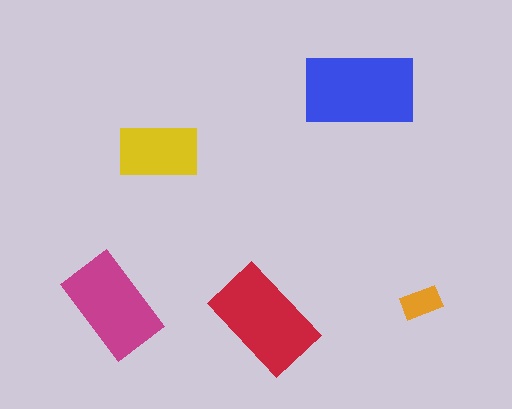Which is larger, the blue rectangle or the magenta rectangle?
The blue one.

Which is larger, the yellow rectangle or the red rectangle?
The red one.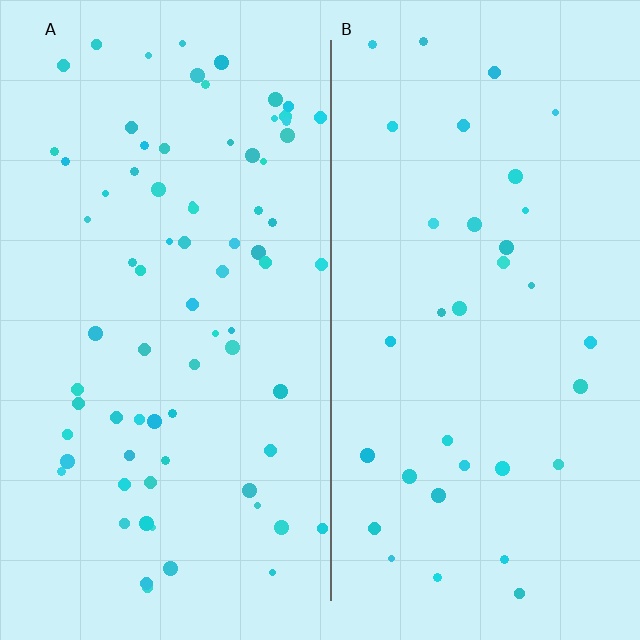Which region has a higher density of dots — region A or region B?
A (the left).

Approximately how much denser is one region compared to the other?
Approximately 2.2× — region A over region B.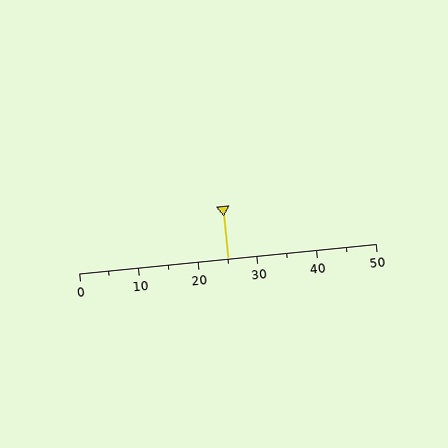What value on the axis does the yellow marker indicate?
The marker indicates approximately 25.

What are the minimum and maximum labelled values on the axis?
The axis runs from 0 to 50.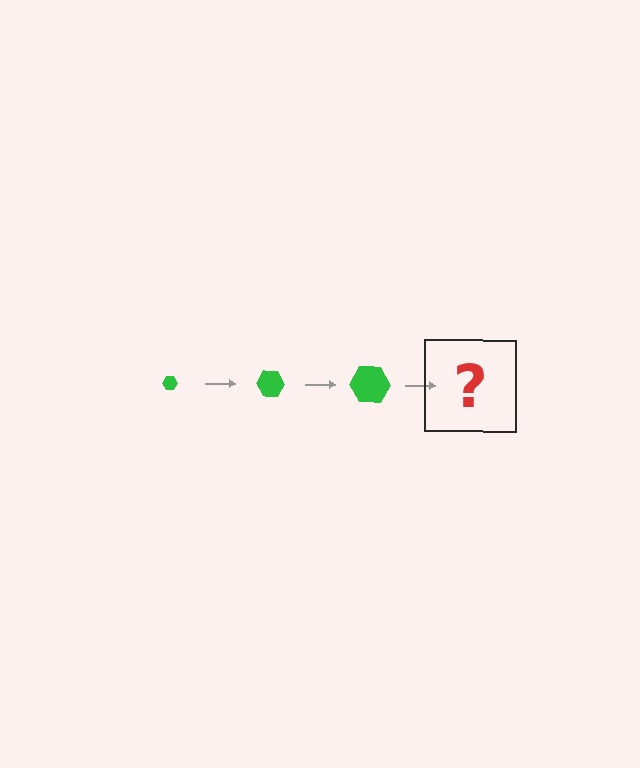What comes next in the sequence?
The next element should be a green hexagon, larger than the previous one.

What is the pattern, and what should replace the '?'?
The pattern is that the hexagon gets progressively larger each step. The '?' should be a green hexagon, larger than the previous one.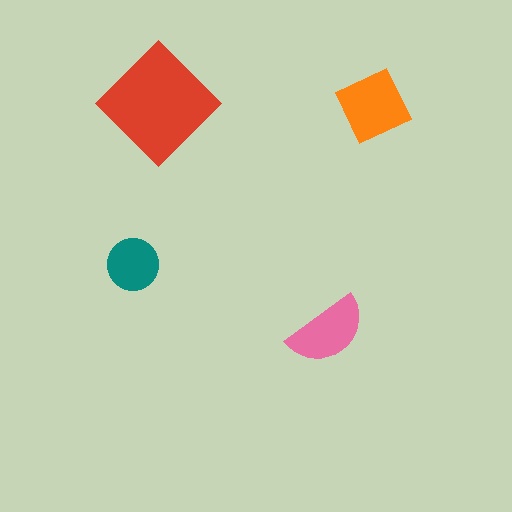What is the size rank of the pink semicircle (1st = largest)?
3rd.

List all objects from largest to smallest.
The red diamond, the orange square, the pink semicircle, the teal circle.